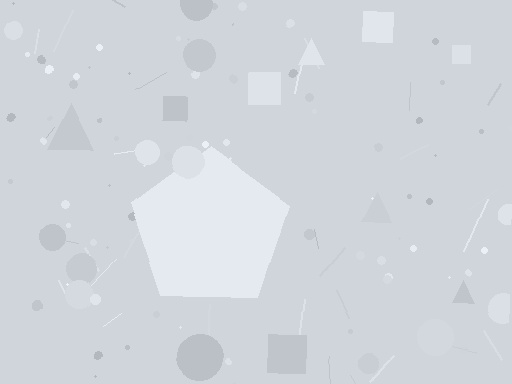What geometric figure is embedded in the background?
A pentagon is embedded in the background.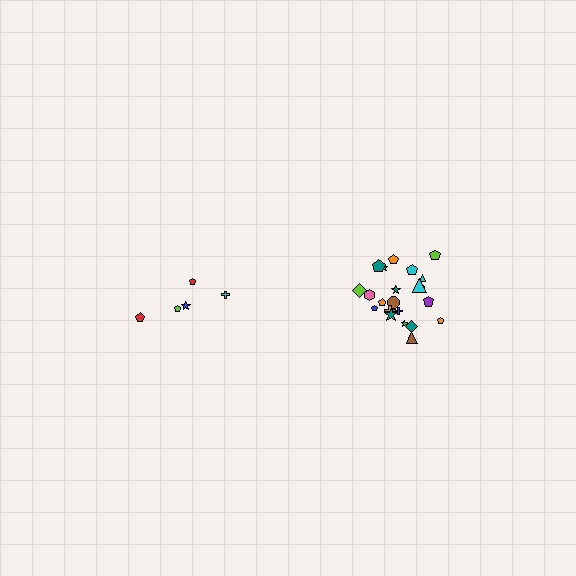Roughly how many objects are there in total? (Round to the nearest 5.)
Roughly 25 objects in total.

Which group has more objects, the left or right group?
The right group.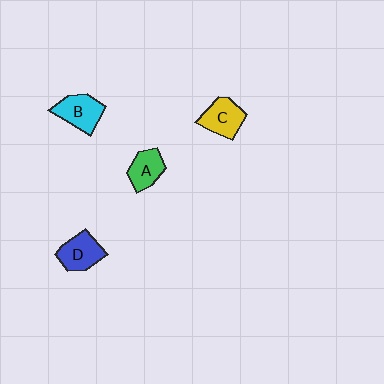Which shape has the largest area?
Shape B (cyan).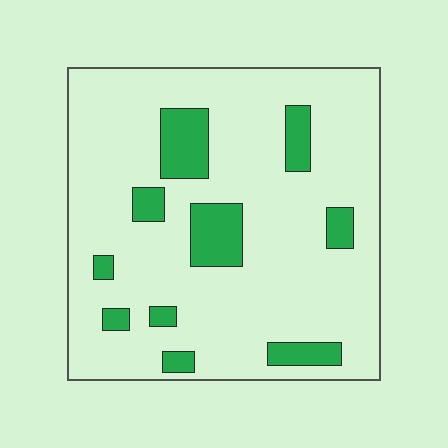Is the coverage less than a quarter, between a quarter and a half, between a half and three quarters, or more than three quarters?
Less than a quarter.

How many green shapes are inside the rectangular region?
10.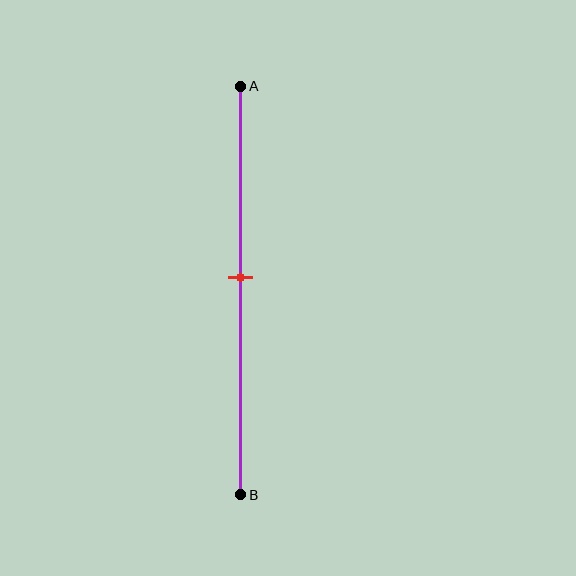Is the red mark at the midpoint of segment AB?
No, the mark is at about 45% from A, not at the 50% midpoint.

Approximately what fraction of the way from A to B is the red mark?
The red mark is approximately 45% of the way from A to B.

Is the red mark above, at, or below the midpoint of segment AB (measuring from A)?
The red mark is above the midpoint of segment AB.